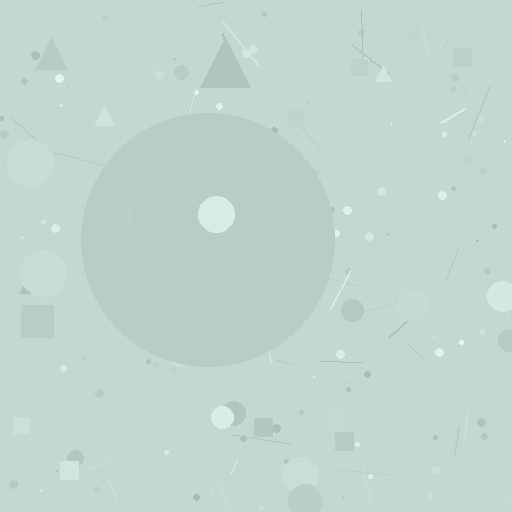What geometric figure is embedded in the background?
A circle is embedded in the background.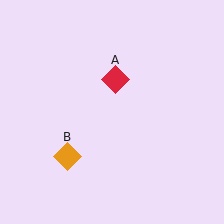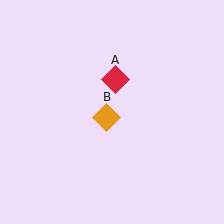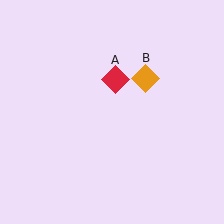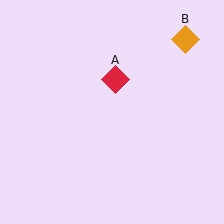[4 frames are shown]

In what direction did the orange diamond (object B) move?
The orange diamond (object B) moved up and to the right.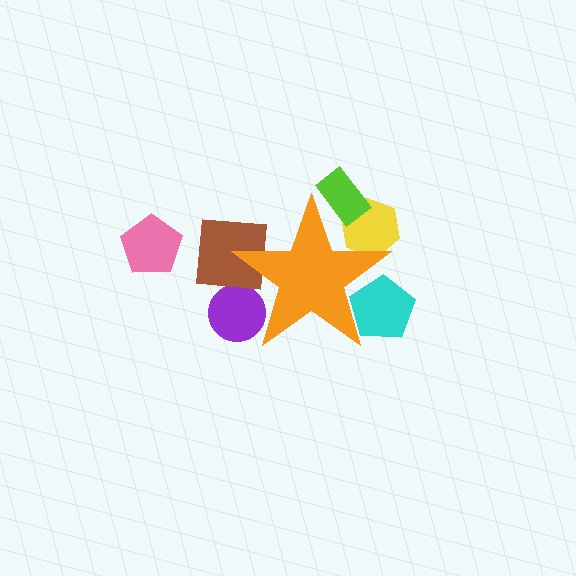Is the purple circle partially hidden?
Yes, the purple circle is partially hidden behind the orange star.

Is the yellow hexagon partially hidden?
Yes, the yellow hexagon is partially hidden behind the orange star.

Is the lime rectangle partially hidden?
Yes, the lime rectangle is partially hidden behind the orange star.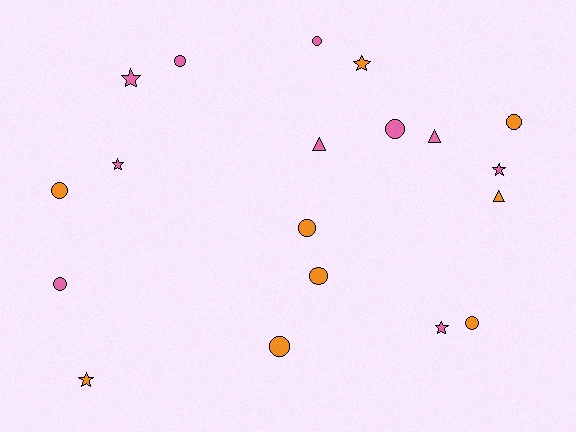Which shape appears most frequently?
Circle, with 10 objects.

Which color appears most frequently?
Pink, with 10 objects.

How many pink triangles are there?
There are 2 pink triangles.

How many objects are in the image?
There are 19 objects.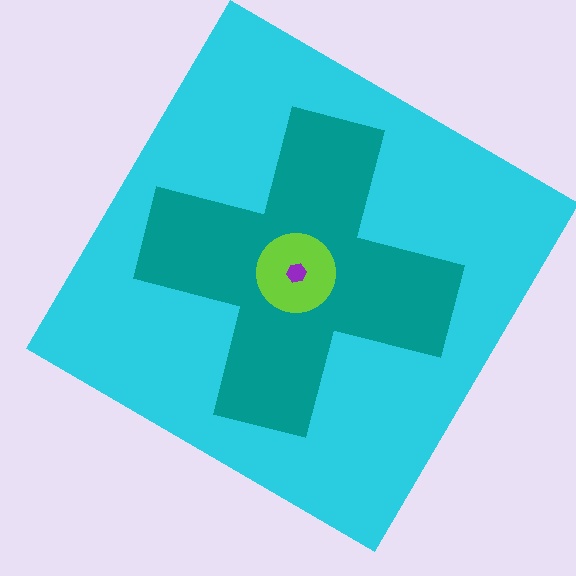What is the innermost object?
The purple hexagon.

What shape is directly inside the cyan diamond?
The teal cross.